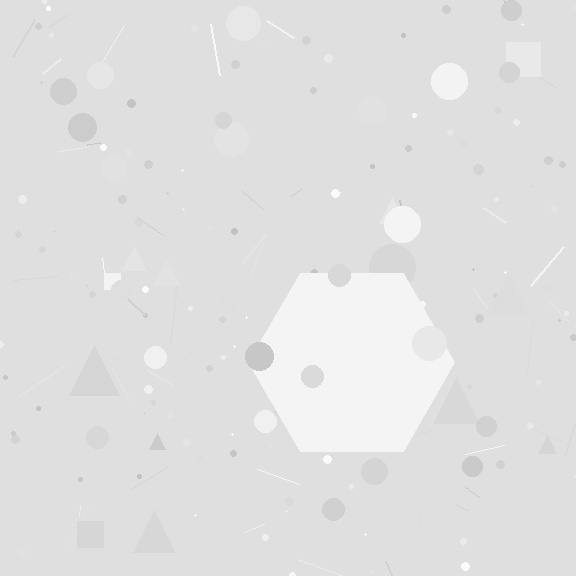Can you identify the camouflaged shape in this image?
The camouflaged shape is a hexagon.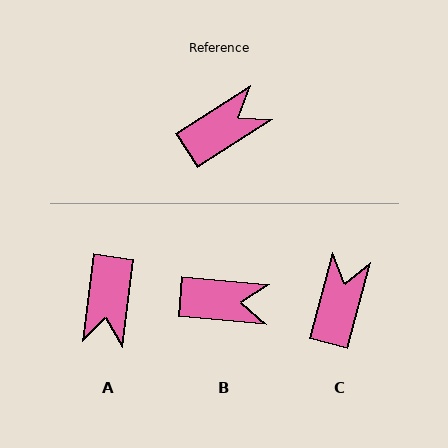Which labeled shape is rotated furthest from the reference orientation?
A, about 130 degrees away.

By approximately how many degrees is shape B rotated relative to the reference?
Approximately 37 degrees clockwise.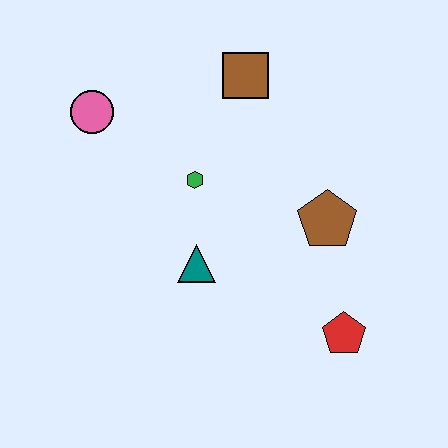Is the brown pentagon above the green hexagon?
No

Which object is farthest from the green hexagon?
The red pentagon is farthest from the green hexagon.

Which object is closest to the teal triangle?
The green hexagon is closest to the teal triangle.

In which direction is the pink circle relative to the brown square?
The pink circle is to the left of the brown square.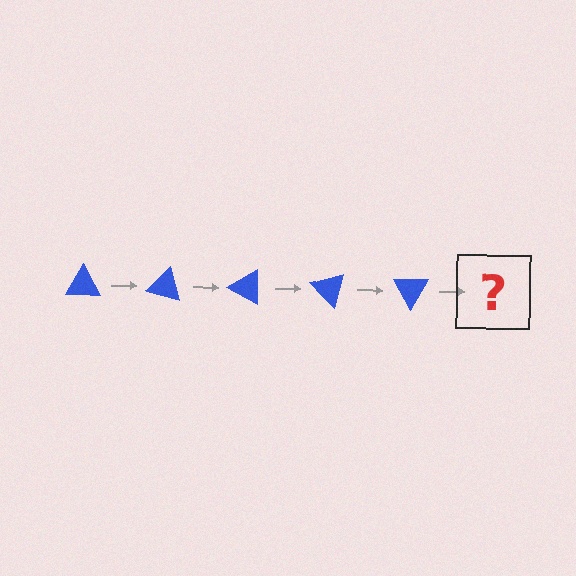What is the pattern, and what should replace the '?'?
The pattern is that the triangle rotates 15 degrees each step. The '?' should be a blue triangle rotated 75 degrees.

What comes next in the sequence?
The next element should be a blue triangle rotated 75 degrees.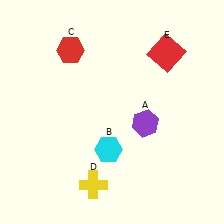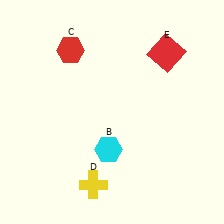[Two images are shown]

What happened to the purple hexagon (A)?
The purple hexagon (A) was removed in Image 2. It was in the bottom-right area of Image 1.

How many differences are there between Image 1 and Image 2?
There is 1 difference between the two images.